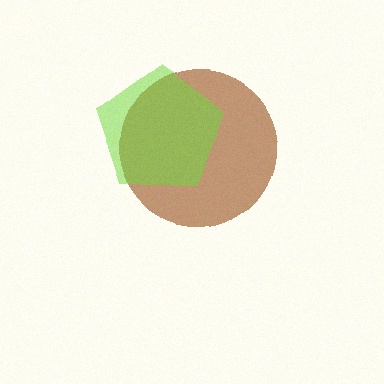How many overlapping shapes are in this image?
There are 2 overlapping shapes in the image.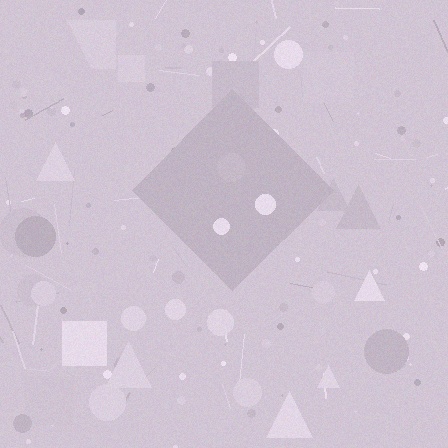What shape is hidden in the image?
A diamond is hidden in the image.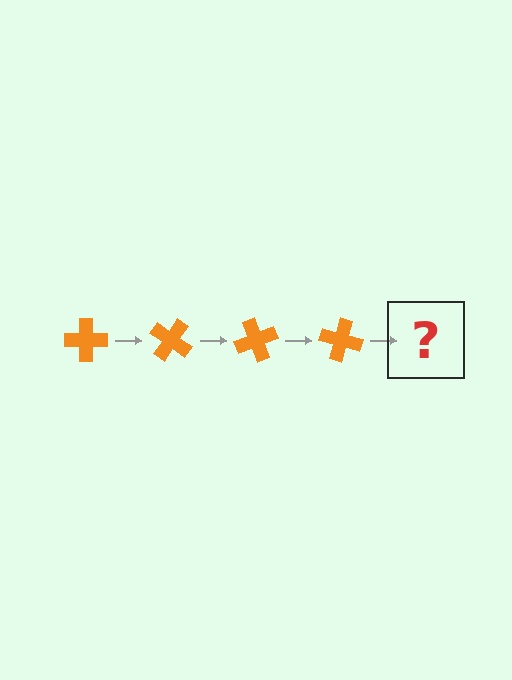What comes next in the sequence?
The next element should be an orange cross rotated 140 degrees.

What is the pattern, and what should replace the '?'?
The pattern is that the cross rotates 35 degrees each step. The '?' should be an orange cross rotated 140 degrees.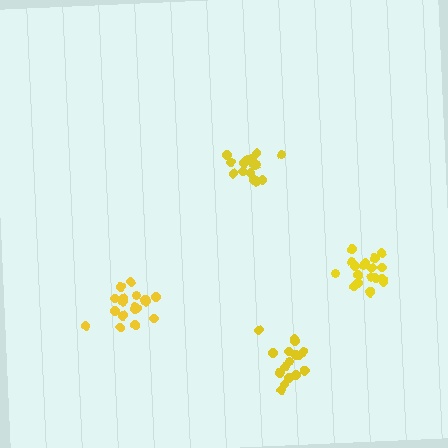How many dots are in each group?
Group 1: 18 dots, Group 2: 17 dots, Group 3: 16 dots, Group 4: 19 dots (70 total).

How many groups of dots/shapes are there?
There are 4 groups.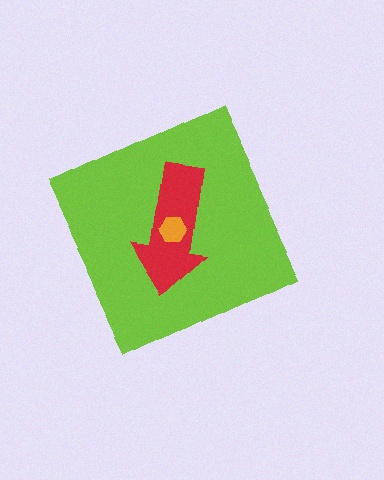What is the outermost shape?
The lime diamond.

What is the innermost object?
The orange hexagon.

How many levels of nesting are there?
3.